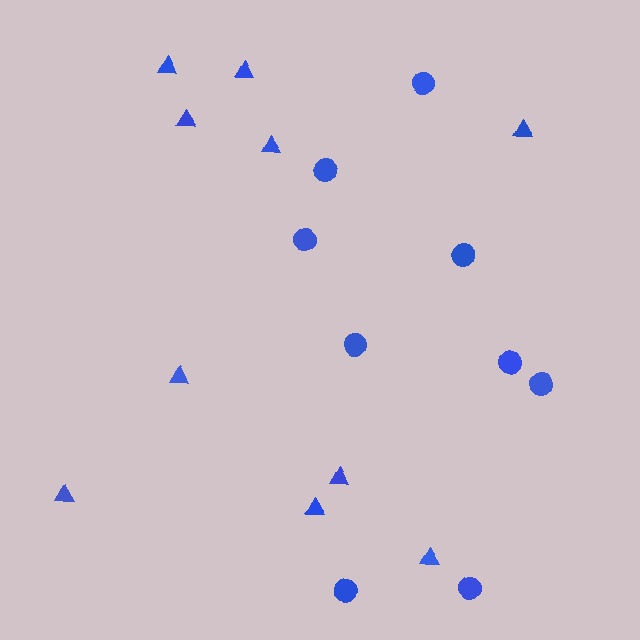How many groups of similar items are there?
There are 2 groups: one group of triangles (10) and one group of circles (9).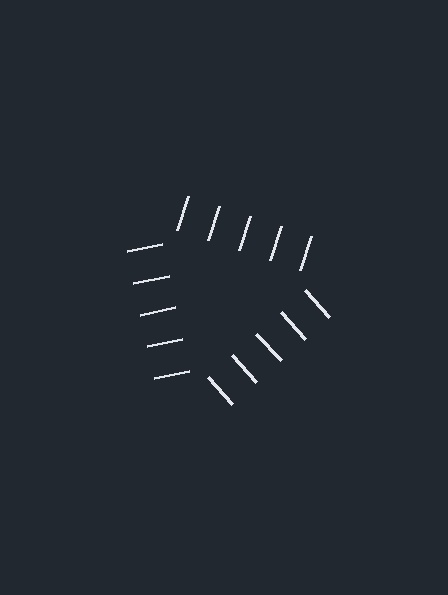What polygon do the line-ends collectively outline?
An illusory triangle — the line segments terminate on its edges but no continuous stroke is drawn.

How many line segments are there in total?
15 — 5 along each of the 3 edges.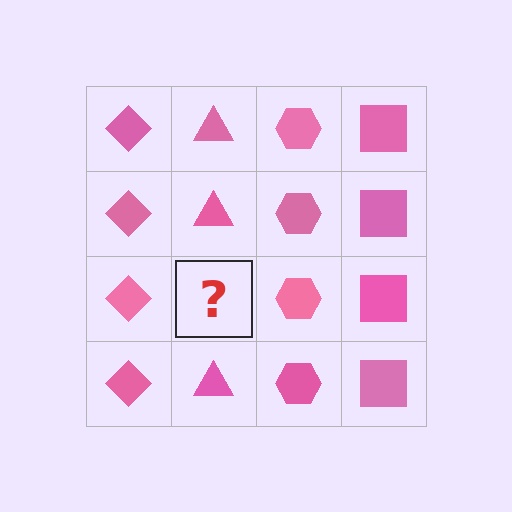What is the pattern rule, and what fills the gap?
The rule is that each column has a consistent shape. The gap should be filled with a pink triangle.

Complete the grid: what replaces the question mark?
The question mark should be replaced with a pink triangle.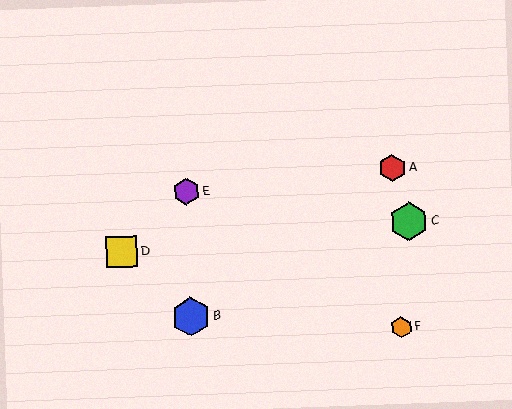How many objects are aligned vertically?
2 objects (B, E) are aligned vertically.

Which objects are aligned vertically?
Objects B, E are aligned vertically.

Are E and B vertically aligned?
Yes, both are at x≈186.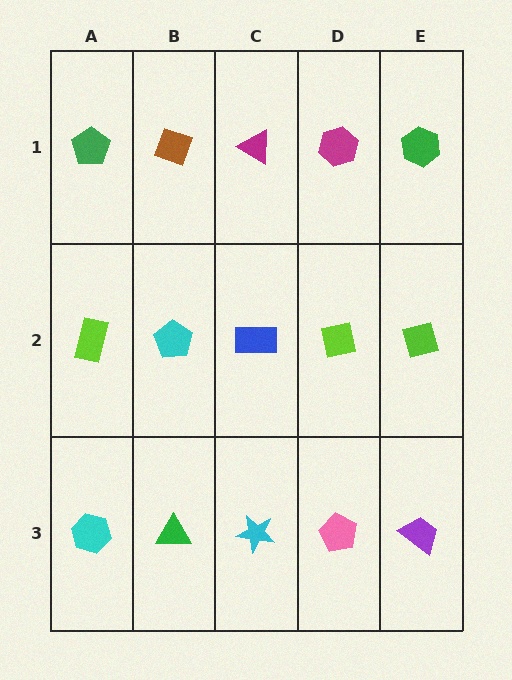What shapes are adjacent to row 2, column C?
A magenta triangle (row 1, column C), a cyan star (row 3, column C), a cyan pentagon (row 2, column B), a lime square (row 2, column D).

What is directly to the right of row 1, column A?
A brown diamond.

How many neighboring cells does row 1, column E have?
2.